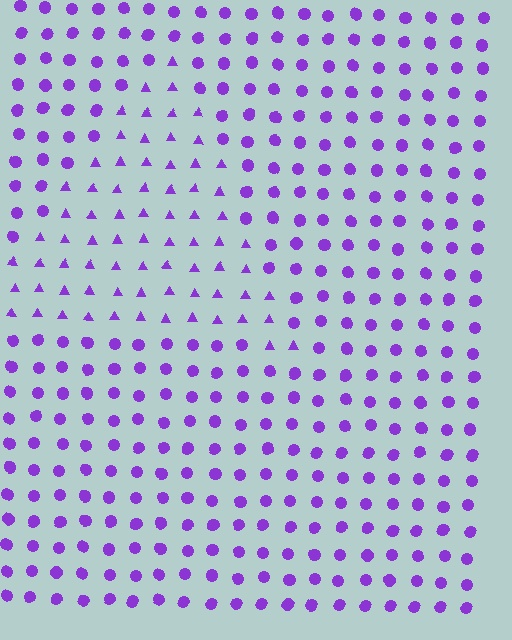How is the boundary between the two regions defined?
The boundary is defined by a change in element shape: triangles inside vs. circles outside. All elements share the same color and spacing.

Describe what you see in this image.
The image is filled with small purple elements arranged in a uniform grid. A triangle-shaped region contains triangles, while the surrounding area contains circles. The boundary is defined purely by the change in element shape.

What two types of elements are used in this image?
The image uses triangles inside the triangle region and circles outside it.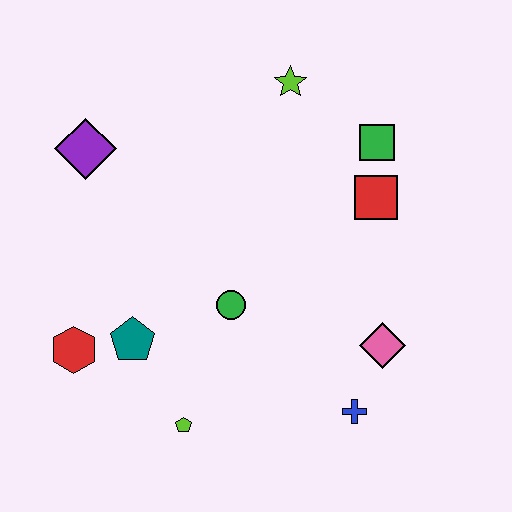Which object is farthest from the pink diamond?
The purple diamond is farthest from the pink diamond.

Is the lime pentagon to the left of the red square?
Yes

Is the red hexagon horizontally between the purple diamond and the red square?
No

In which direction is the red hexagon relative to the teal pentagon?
The red hexagon is to the left of the teal pentagon.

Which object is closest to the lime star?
The green square is closest to the lime star.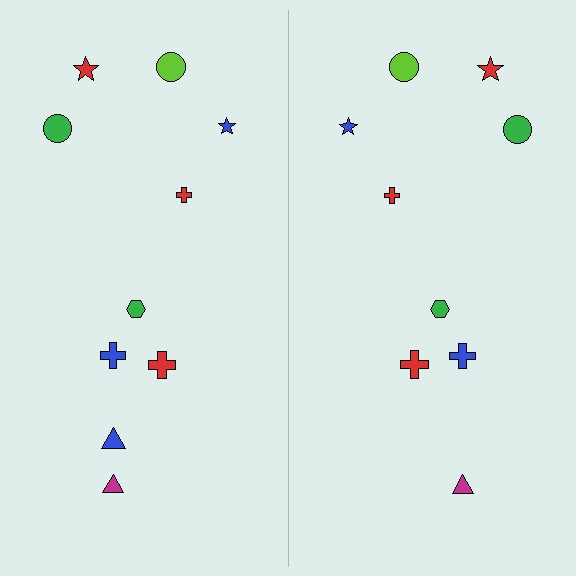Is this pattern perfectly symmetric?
No, the pattern is not perfectly symmetric. A blue triangle is missing from the right side.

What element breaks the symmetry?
A blue triangle is missing from the right side.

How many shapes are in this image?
There are 19 shapes in this image.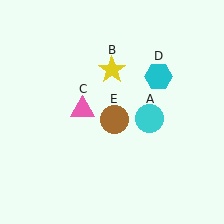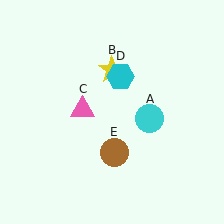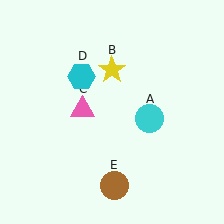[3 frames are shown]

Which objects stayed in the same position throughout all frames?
Cyan circle (object A) and yellow star (object B) and pink triangle (object C) remained stationary.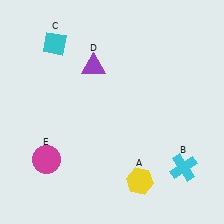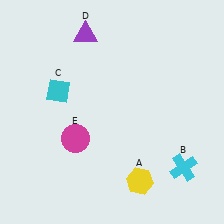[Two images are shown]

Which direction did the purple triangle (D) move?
The purple triangle (D) moved up.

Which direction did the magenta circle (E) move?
The magenta circle (E) moved right.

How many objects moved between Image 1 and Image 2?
3 objects moved between the two images.